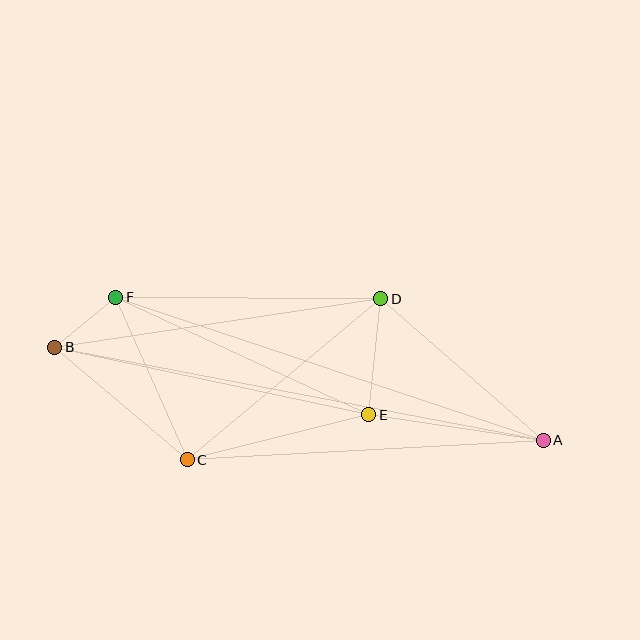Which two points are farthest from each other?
Points A and B are farthest from each other.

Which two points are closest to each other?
Points B and F are closest to each other.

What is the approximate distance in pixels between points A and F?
The distance between A and F is approximately 451 pixels.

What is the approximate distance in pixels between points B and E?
The distance between B and E is approximately 322 pixels.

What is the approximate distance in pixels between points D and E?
The distance between D and E is approximately 117 pixels.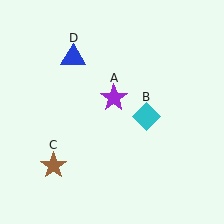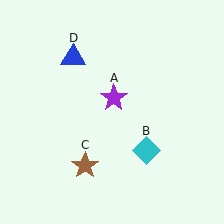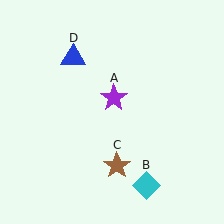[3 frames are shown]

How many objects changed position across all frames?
2 objects changed position: cyan diamond (object B), brown star (object C).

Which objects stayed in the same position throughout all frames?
Purple star (object A) and blue triangle (object D) remained stationary.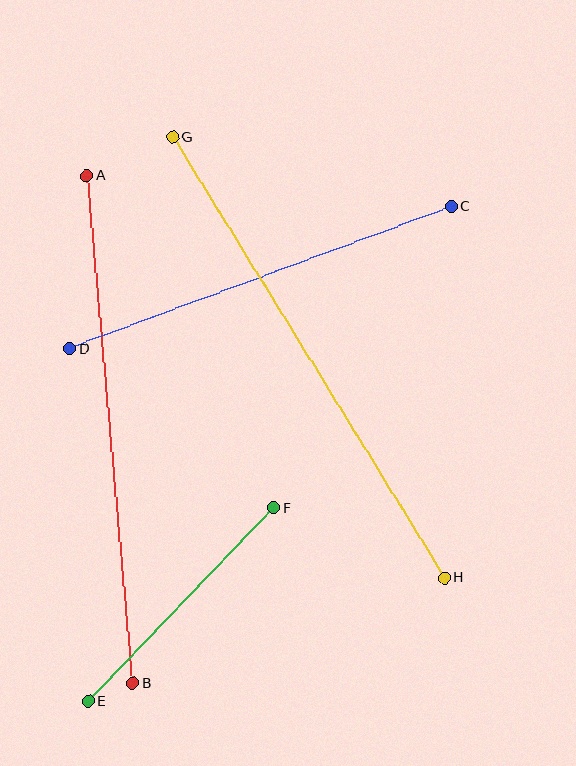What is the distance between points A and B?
The distance is approximately 510 pixels.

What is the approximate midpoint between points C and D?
The midpoint is at approximately (261, 278) pixels.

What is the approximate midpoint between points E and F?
The midpoint is at approximately (181, 605) pixels.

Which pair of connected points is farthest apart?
Points G and H are farthest apart.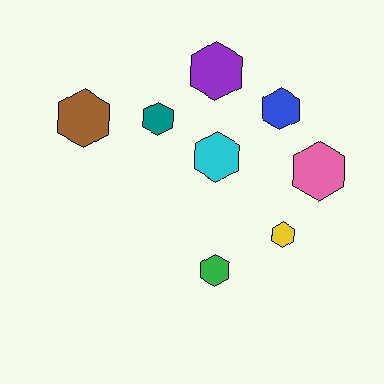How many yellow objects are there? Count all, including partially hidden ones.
There is 1 yellow object.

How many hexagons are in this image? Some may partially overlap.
There are 8 hexagons.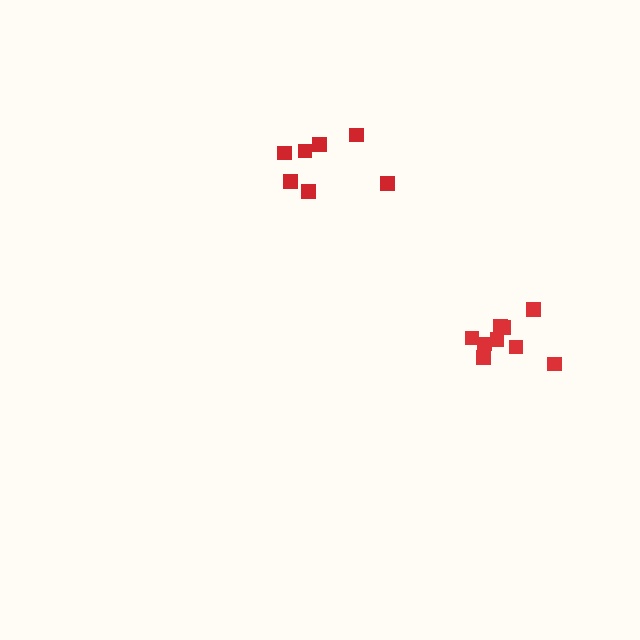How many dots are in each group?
Group 1: 7 dots, Group 2: 9 dots (16 total).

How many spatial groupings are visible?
There are 2 spatial groupings.